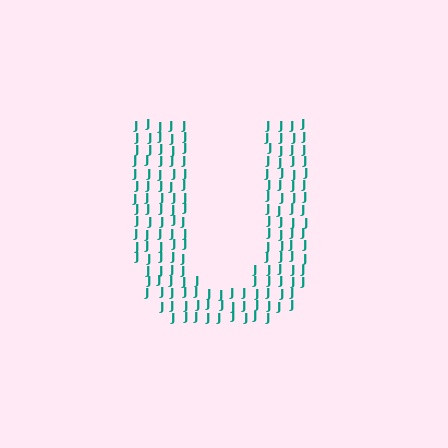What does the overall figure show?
The overall figure shows the letter U.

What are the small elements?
The small elements are letter J's.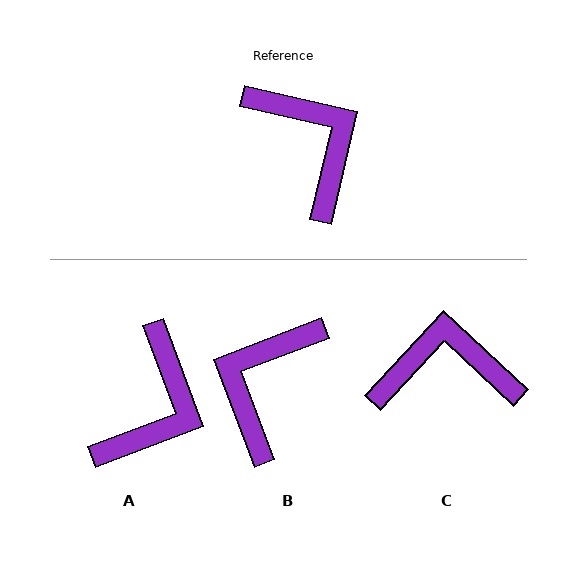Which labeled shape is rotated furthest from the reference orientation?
B, about 124 degrees away.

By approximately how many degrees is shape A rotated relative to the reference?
Approximately 56 degrees clockwise.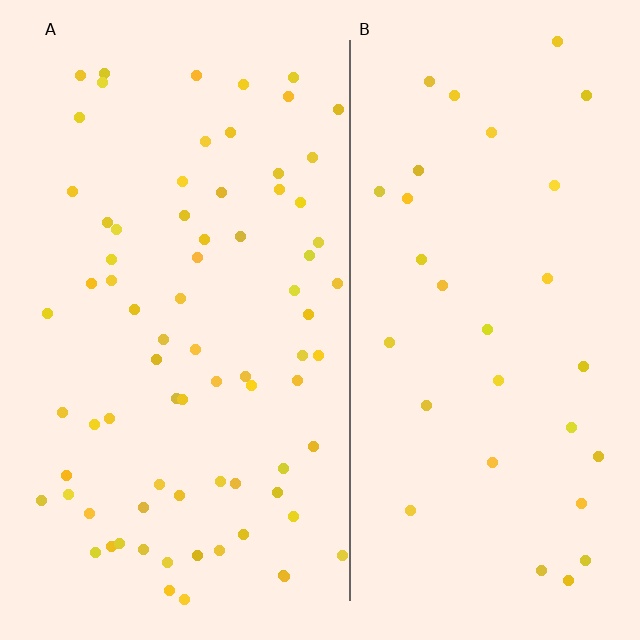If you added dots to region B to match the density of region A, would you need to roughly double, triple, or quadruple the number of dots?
Approximately double.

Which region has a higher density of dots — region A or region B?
A (the left).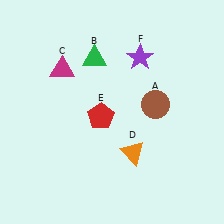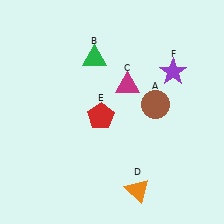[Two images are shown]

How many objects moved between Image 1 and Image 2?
3 objects moved between the two images.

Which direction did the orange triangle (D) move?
The orange triangle (D) moved down.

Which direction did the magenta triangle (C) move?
The magenta triangle (C) moved right.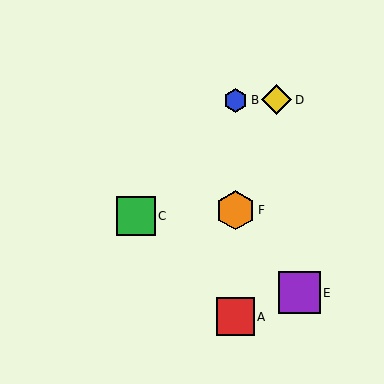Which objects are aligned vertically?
Objects A, B, F are aligned vertically.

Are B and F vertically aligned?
Yes, both are at x≈236.